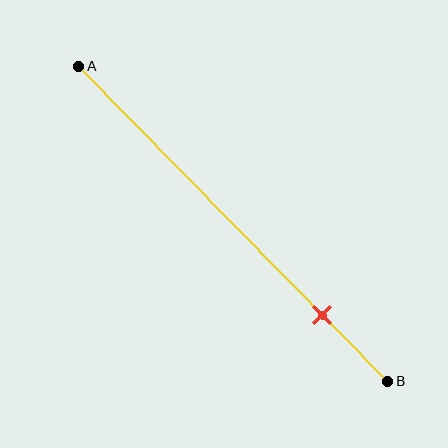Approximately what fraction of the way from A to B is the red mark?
The red mark is approximately 80% of the way from A to B.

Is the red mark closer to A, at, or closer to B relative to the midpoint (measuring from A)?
The red mark is closer to point B than the midpoint of segment AB.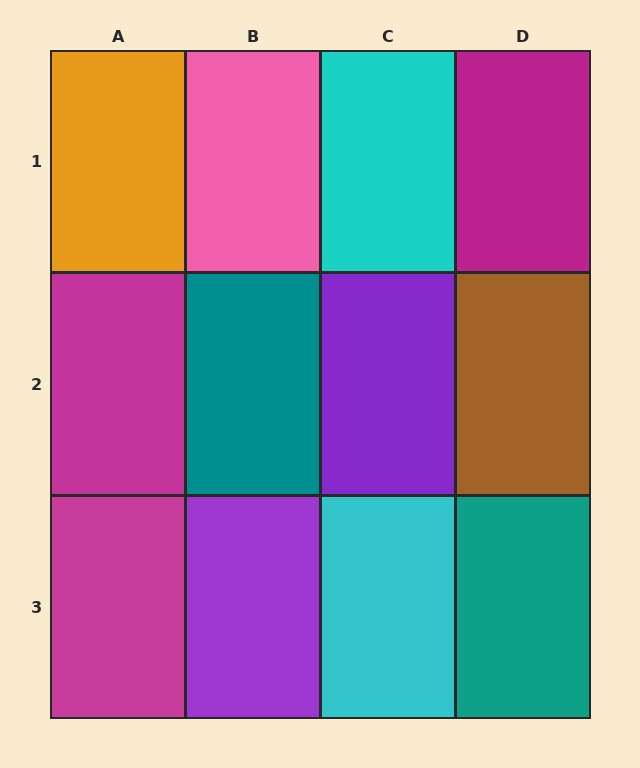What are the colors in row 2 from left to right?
Magenta, teal, purple, brown.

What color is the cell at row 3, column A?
Magenta.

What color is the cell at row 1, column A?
Orange.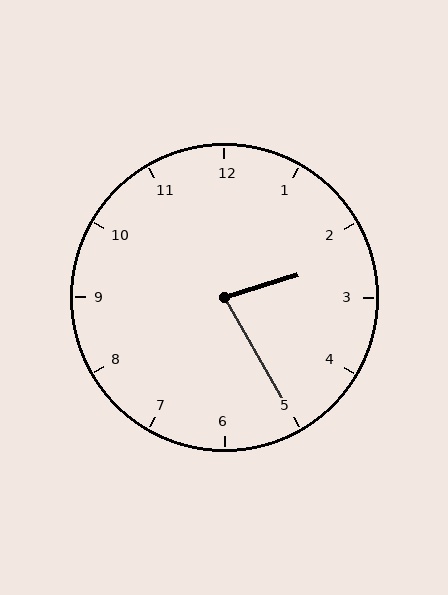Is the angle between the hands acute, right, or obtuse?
It is acute.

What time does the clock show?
2:25.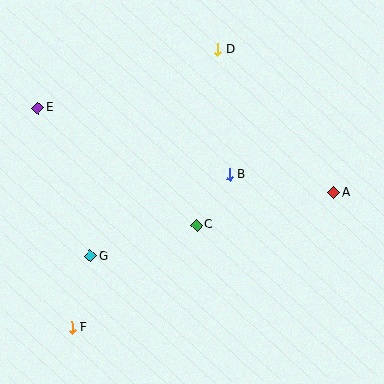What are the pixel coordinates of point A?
Point A is at (334, 193).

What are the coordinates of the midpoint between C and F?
The midpoint between C and F is at (134, 276).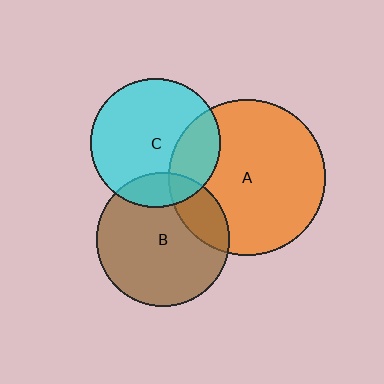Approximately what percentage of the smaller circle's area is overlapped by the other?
Approximately 15%.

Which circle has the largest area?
Circle A (orange).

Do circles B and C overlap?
Yes.